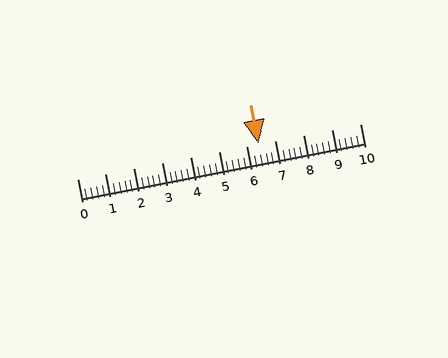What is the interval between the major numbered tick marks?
The major tick marks are spaced 1 units apart.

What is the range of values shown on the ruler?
The ruler shows values from 0 to 10.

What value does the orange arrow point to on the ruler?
The orange arrow points to approximately 6.4.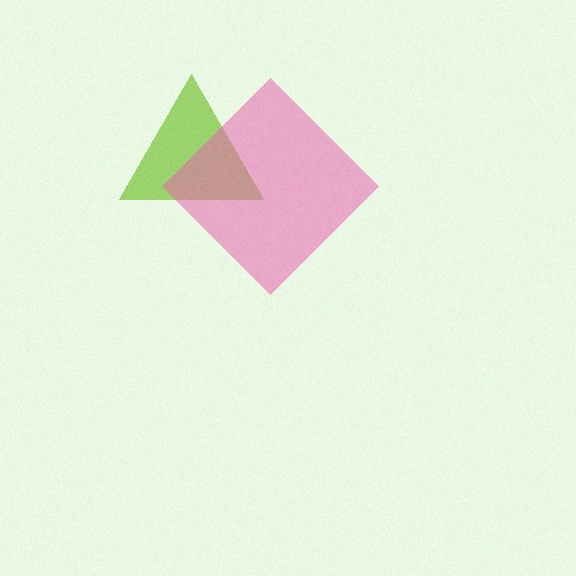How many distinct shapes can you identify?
There are 2 distinct shapes: a lime triangle, a pink diamond.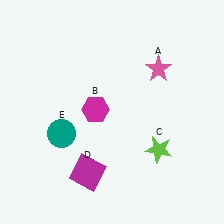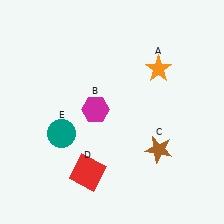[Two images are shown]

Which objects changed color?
A changed from pink to orange. C changed from lime to brown. D changed from magenta to red.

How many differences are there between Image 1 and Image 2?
There are 3 differences between the two images.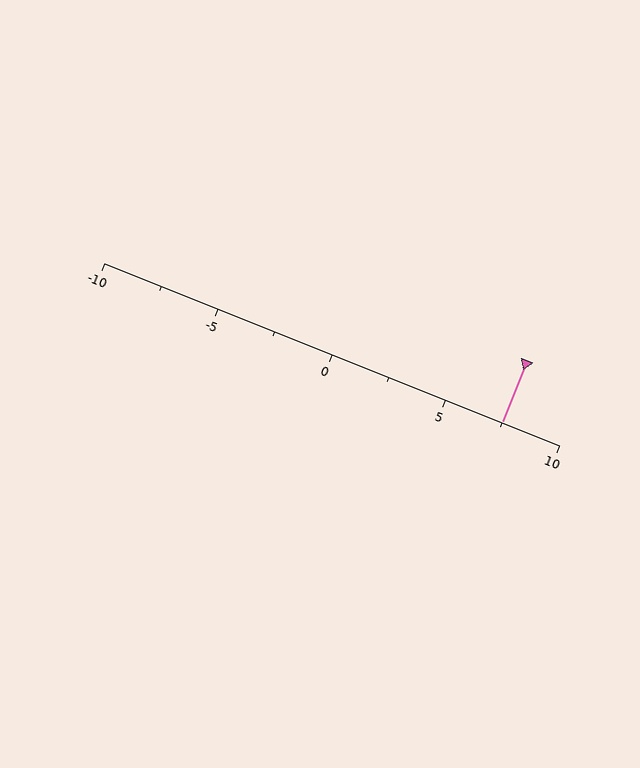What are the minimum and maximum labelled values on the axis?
The axis runs from -10 to 10.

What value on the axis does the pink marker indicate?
The marker indicates approximately 7.5.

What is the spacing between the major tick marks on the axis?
The major ticks are spaced 5 apart.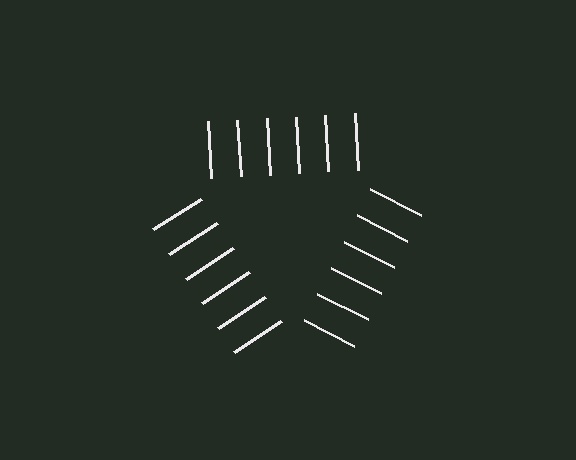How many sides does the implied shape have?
3 sides — the line-ends trace a triangle.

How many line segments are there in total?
18 — 6 along each of the 3 edges.